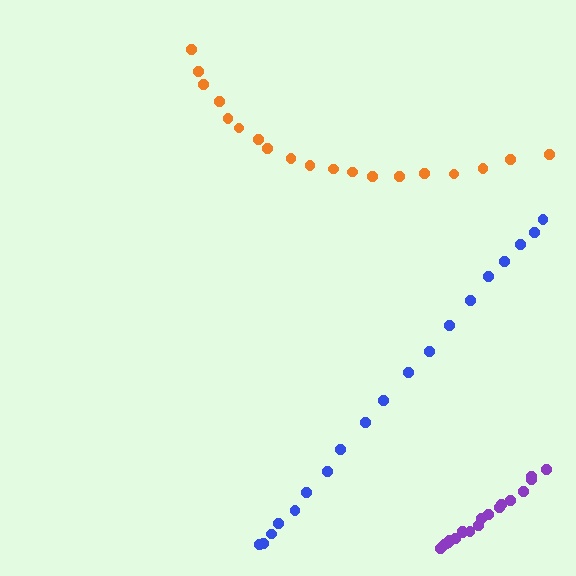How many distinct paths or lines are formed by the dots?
There are 3 distinct paths.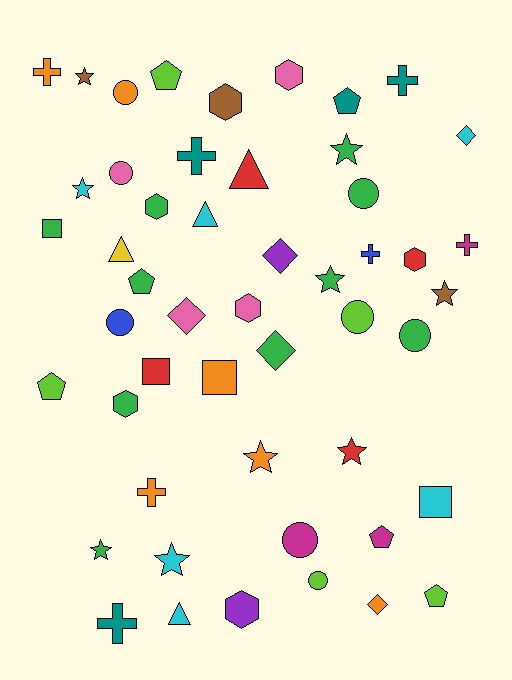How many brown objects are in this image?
There are 3 brown objects.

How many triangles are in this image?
There are 4 triangles.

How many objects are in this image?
There are 50 objects.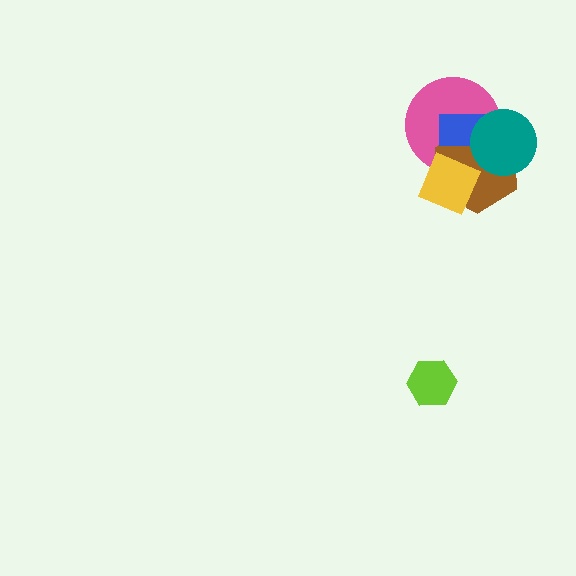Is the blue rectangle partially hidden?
Yes, it is partially covered by another shape.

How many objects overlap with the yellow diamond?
2 objects overlap with the yellow diamond.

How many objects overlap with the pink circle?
4 objects overlap with the pink circle.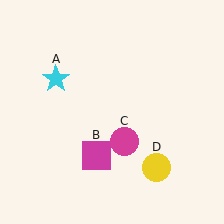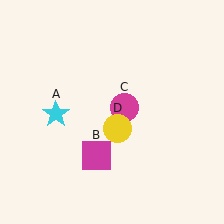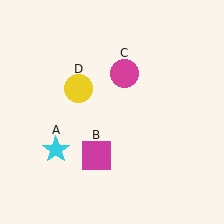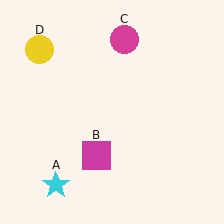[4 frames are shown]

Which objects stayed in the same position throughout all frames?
Magenta square (object B) remained stationary.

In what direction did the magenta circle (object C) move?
The magenta circle (object C) moved up.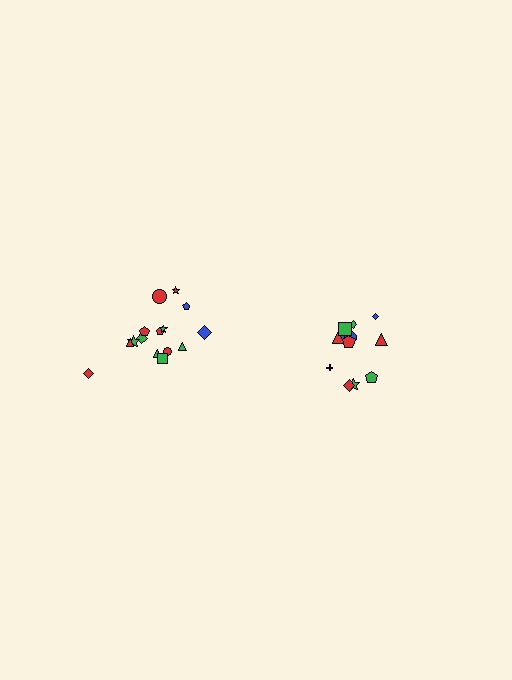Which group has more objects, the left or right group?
The left group.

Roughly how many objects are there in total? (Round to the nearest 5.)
Roughly 25 objects in total.